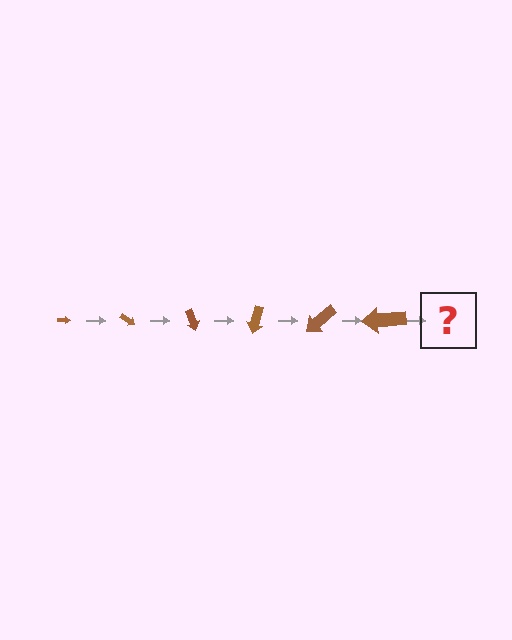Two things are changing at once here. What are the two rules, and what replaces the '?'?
The two rules are that the arrow grows larger each step and it rotates 35 degrees each step. The '?' should be an arrow, larger than the previous one and rotated 210 degrees from the start.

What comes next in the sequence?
The next element should be an arrow, larger than the previous one and rotated 210 degrees from the start.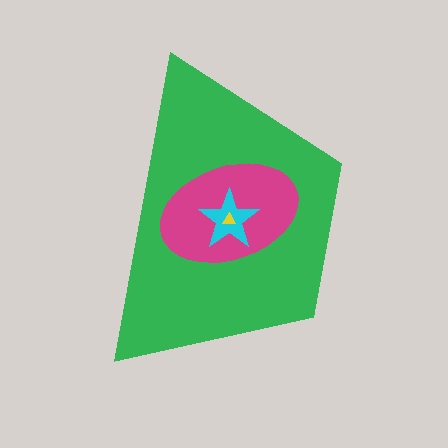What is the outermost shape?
The green trapezoid.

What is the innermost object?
The yellow triangle.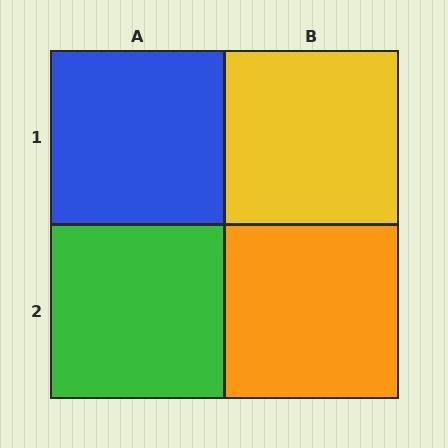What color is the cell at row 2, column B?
Orange.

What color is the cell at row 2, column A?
Green.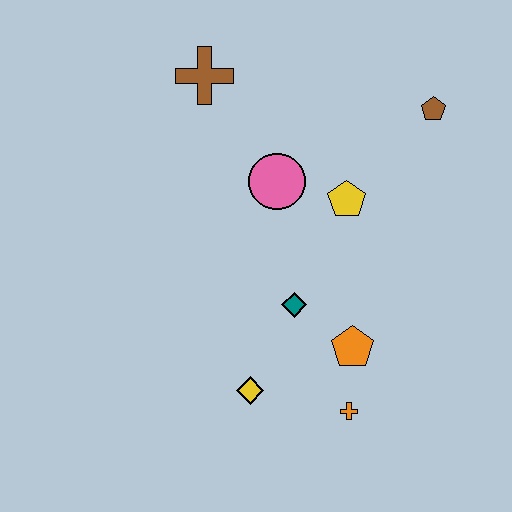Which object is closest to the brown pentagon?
The yellow pentagon is closest to the brown pentagon.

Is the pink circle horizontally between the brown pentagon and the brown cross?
Yes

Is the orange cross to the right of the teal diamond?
Yes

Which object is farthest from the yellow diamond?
The brown pentagon is farthest from the yellow diamond.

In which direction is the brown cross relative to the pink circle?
The brown cross is above the pink circle.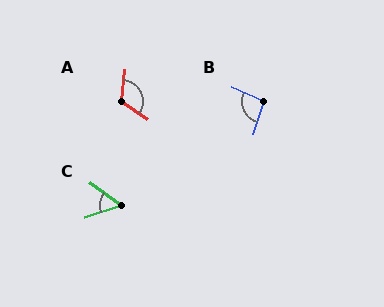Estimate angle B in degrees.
Approximately 96 degrees.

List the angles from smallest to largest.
C (55°), B (96°), A (118°).